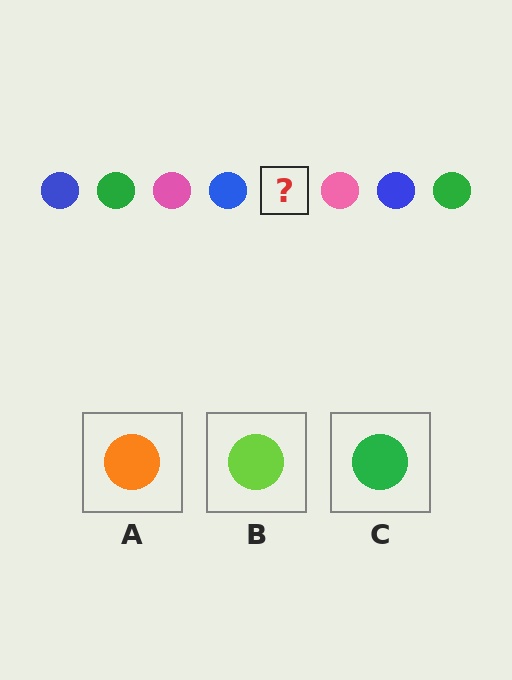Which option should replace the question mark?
Option C.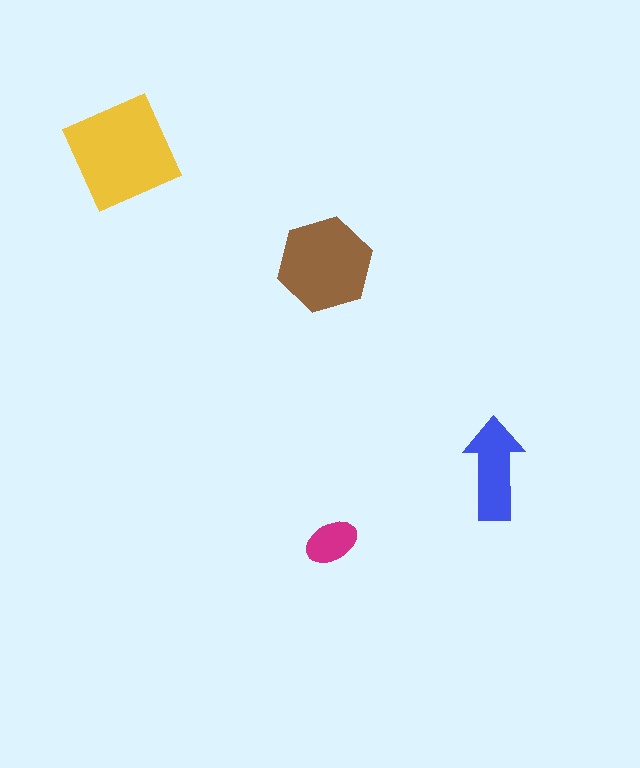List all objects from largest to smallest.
The yellow diamond, the brown hexagon, the blue arrow, the magenta ellipse.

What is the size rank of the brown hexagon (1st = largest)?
2nd.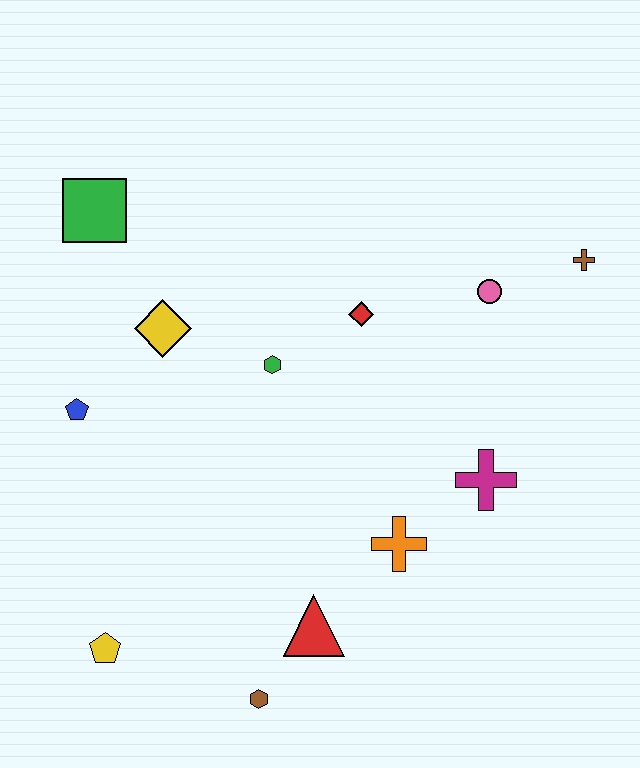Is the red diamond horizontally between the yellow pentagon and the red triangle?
No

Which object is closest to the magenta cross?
The orange cross is closest to the magenta cross.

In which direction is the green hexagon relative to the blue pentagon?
The green hexagon is to the right of the blue pentagon.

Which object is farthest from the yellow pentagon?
The brown cross is farthest from the yellow pentagon.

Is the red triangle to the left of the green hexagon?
No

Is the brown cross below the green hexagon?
No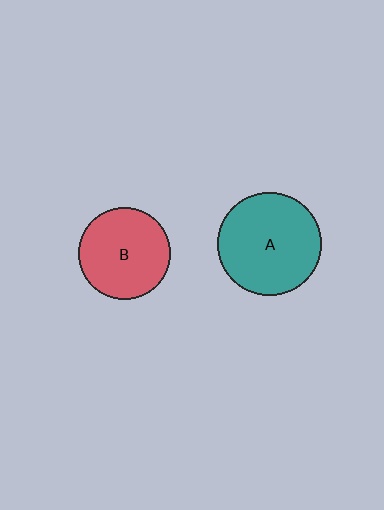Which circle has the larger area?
Circle A (teal).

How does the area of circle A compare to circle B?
Approximately 1.3 times.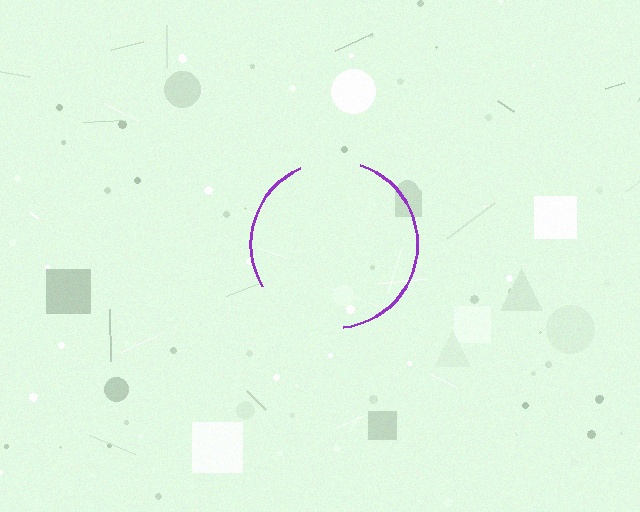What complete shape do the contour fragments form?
The contour fragments form a circle.